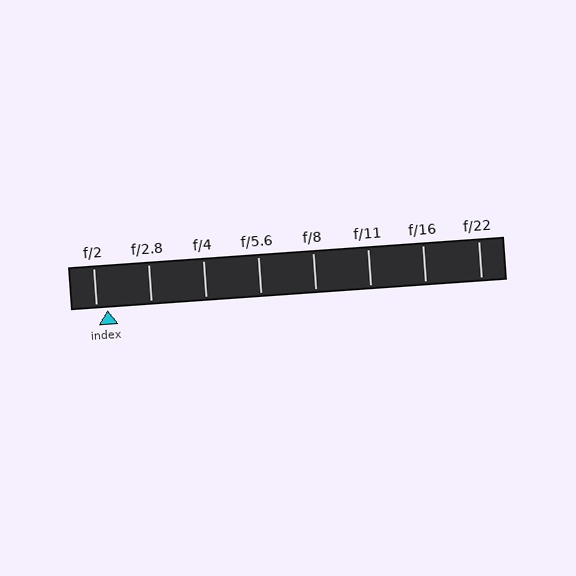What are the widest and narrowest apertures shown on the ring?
The widest aperture shown is f/2 and the narrowest is f/22.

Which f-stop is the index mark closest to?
The index mark is closest to f/2.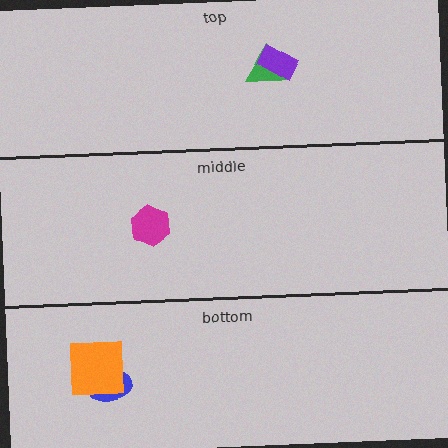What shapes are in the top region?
The green triangle, the purple rectangle.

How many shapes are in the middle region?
1.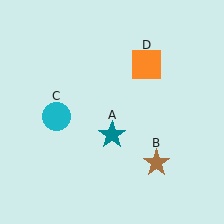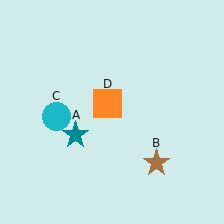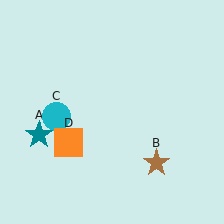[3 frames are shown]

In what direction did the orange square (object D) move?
The orange square (object D) moved down and to the left.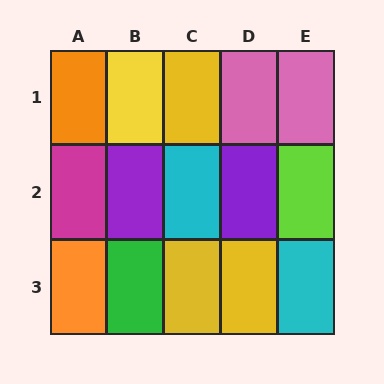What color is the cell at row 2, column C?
Cyan.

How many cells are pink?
2 cells are pink.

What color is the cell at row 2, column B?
Purple.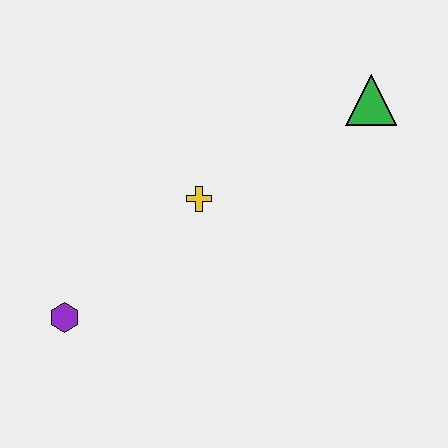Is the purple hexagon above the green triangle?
No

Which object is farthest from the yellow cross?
The green triangle is farthest from the yellow cross.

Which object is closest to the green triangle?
The yellow cross is closest to the green triangle.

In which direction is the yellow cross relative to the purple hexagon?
The yellow cross is to the right of the purple hexagon.